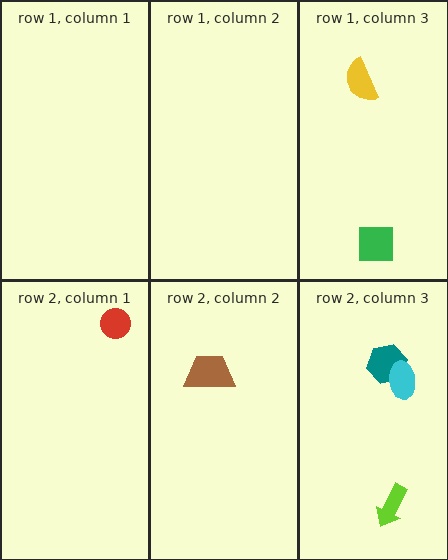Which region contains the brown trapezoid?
The row 2, column 2 region.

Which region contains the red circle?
The row 2, column 1 region.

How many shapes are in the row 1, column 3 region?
2.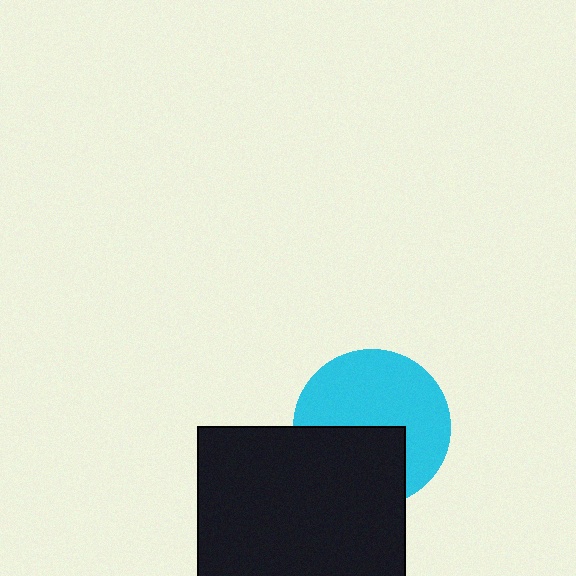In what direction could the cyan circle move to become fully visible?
The cyan circle could move up. That would shift it out from behind the black square entirely.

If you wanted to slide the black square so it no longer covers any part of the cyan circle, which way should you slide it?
Slide it down — that is the most direct way to separate the two shapes.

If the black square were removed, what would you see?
You would see the complete cyan circle.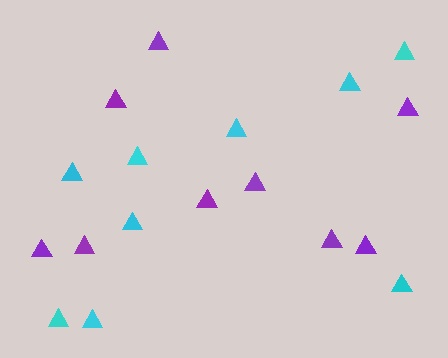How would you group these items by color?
There are 2 groups: one group of purple triangles (9) and one group of cyan triangles (9).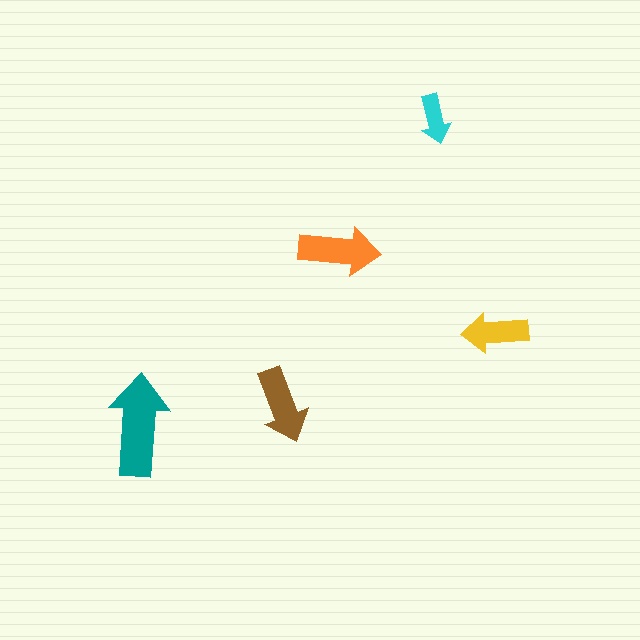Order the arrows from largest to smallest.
the teal one, the orange one, the brown one, the yellow one, the cyan one.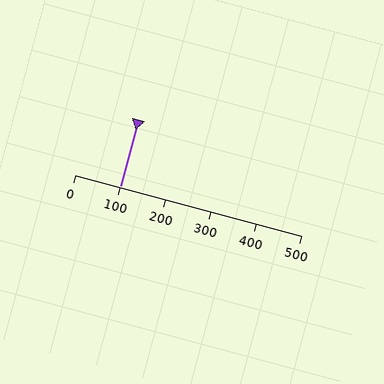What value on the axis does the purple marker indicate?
The marker indicates approximately 100.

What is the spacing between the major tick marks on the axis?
The major ticks are spaced 100 apart.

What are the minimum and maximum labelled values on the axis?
The axis runs from 0 to 500.